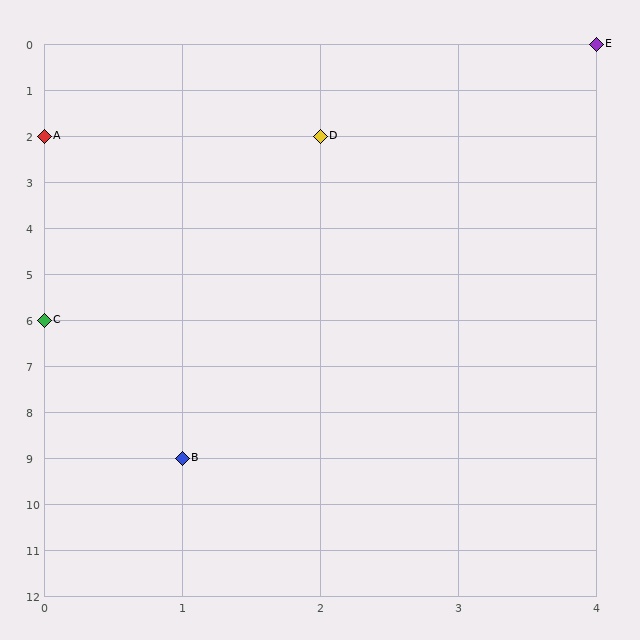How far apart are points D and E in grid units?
Points D and E are 2 columns and 2 rows apart (about 2.8 grid units diagonally).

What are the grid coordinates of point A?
Point A is at grid coordinates (0, 2).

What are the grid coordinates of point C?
Point C is at grid coordinates (0, 6).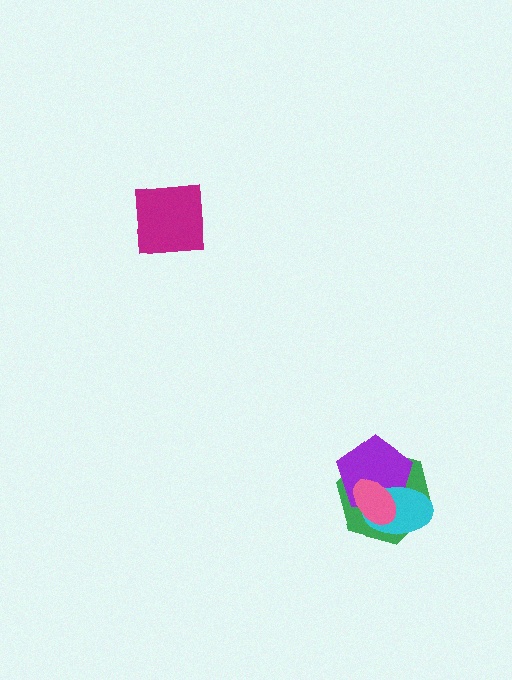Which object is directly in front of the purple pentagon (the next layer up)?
The cyan ellipse is directly in front of the purple pentagon.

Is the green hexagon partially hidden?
Yes, it is partially covered by another shape.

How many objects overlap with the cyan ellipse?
3 objects overlap with the cyan ellipse.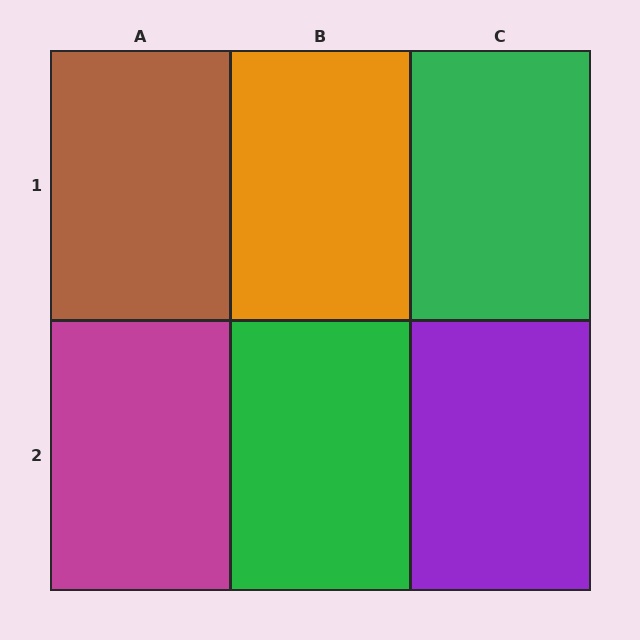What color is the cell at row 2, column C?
Purple.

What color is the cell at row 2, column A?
Magenta.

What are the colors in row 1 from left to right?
Brown, orange, green.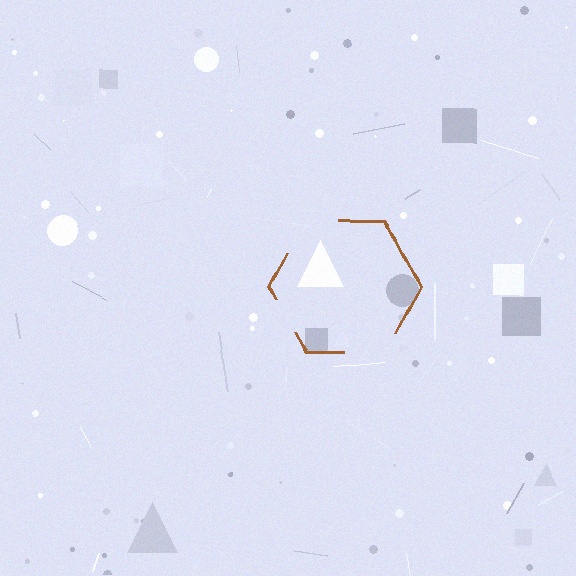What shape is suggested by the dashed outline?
The dashed outline suggests a hexagon.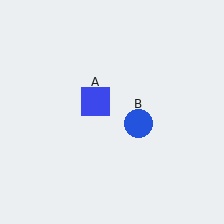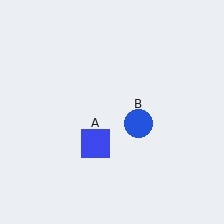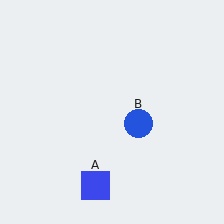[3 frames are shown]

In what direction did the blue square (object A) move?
The blue square (object A) moved down.